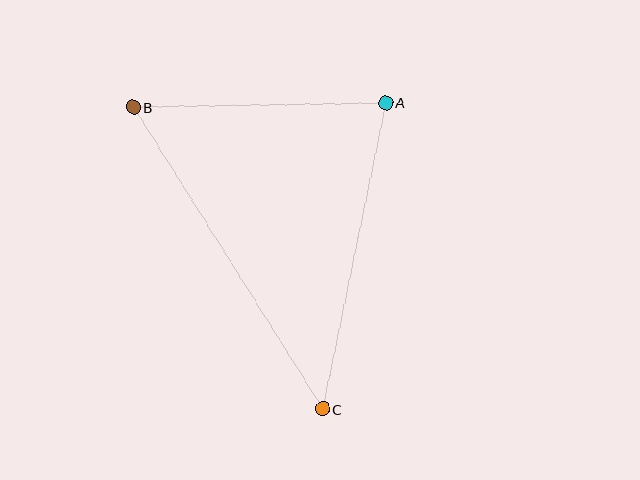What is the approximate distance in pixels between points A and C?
The distance between A and C is approximately 313 pixels.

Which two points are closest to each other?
Points A and B are closest to each other.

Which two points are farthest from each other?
Points B and C are farthest from each other.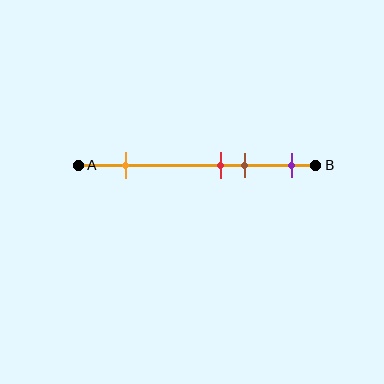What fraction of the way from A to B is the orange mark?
The orange mark is approximately 20% (0.2) of the way from A to B.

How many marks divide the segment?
There are 4 marks dividing the segment.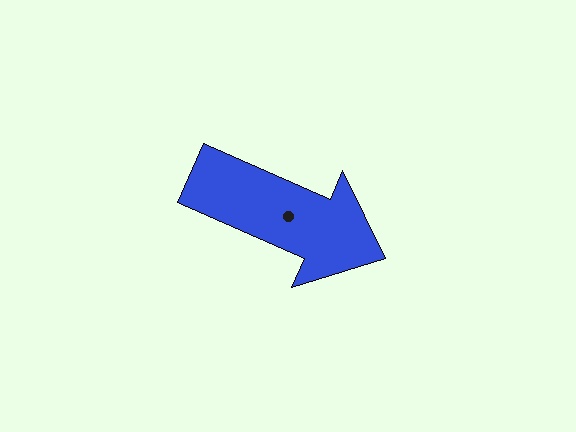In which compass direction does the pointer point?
Southeast.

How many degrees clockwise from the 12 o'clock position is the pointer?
Approximately 114 degrees.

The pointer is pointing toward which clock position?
Roughly 4 o'clock.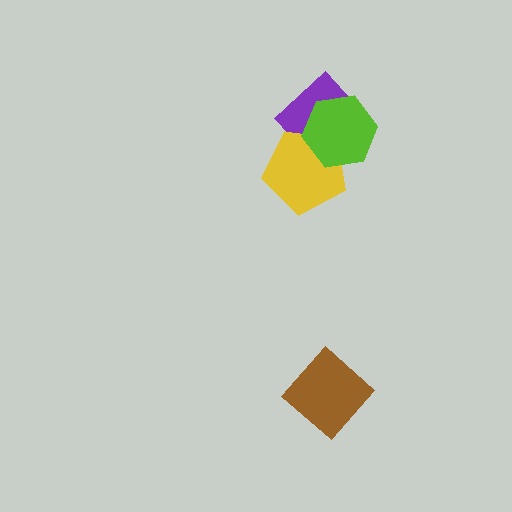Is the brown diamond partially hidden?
No, no other shape covers it.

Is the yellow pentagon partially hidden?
Yes, it is partially covered by another shape.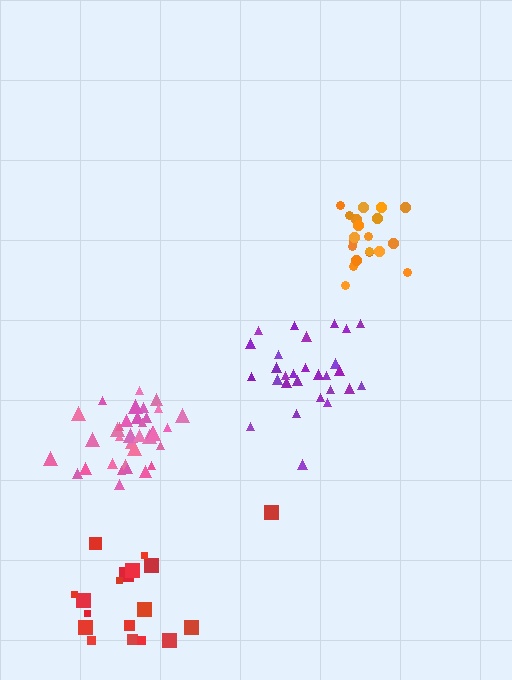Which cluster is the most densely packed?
Pink.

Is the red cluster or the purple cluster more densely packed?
Purple.